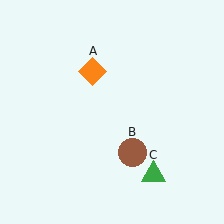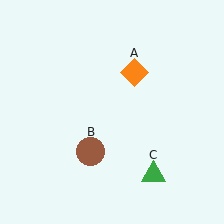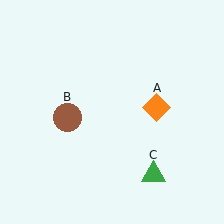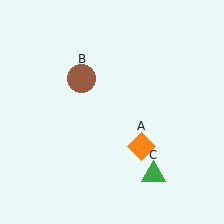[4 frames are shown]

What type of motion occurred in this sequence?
The orange diamond (object A), brown circle (object B) rotated clockwise around the center of the scene.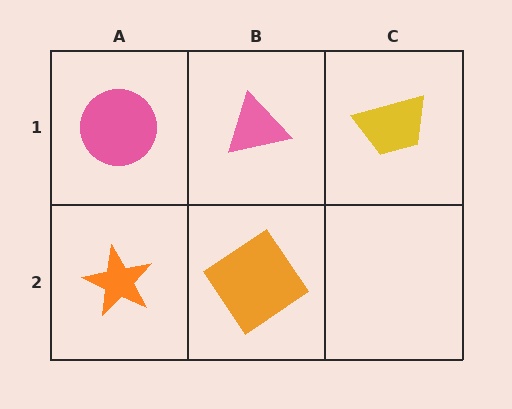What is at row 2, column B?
An orange diamond.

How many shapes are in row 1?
3 shapes.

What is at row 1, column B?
A pink triangle.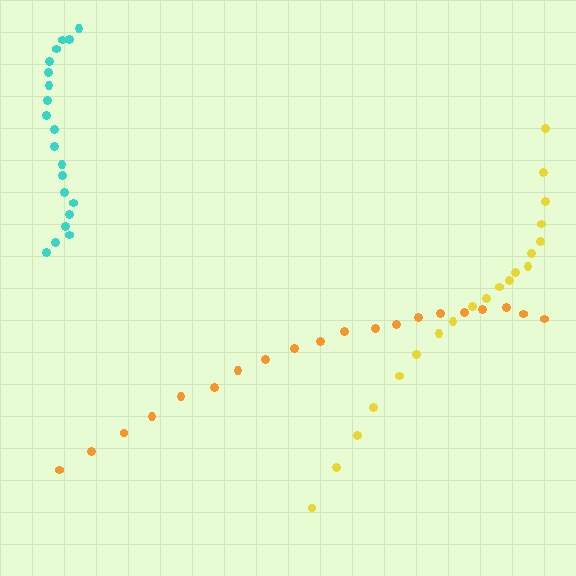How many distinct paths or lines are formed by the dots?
There are 3 distinct paths.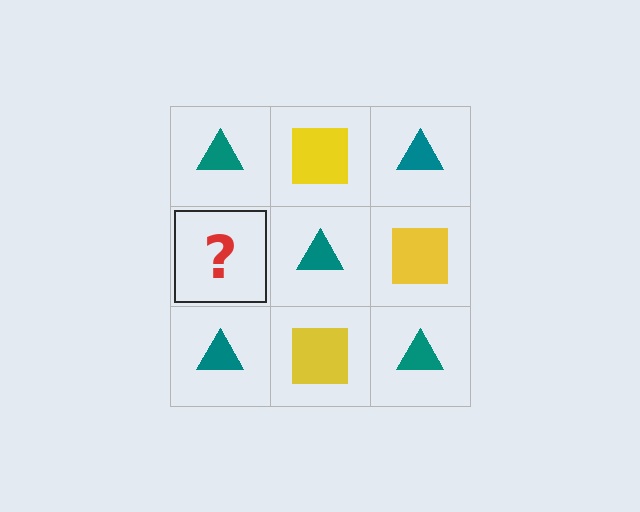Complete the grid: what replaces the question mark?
The question mark should be replaced with a yellow square.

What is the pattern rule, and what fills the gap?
The rule is that it alternates teal triangle and yellow square in a checkerboard pattern. The gap should be filled with a yellow square.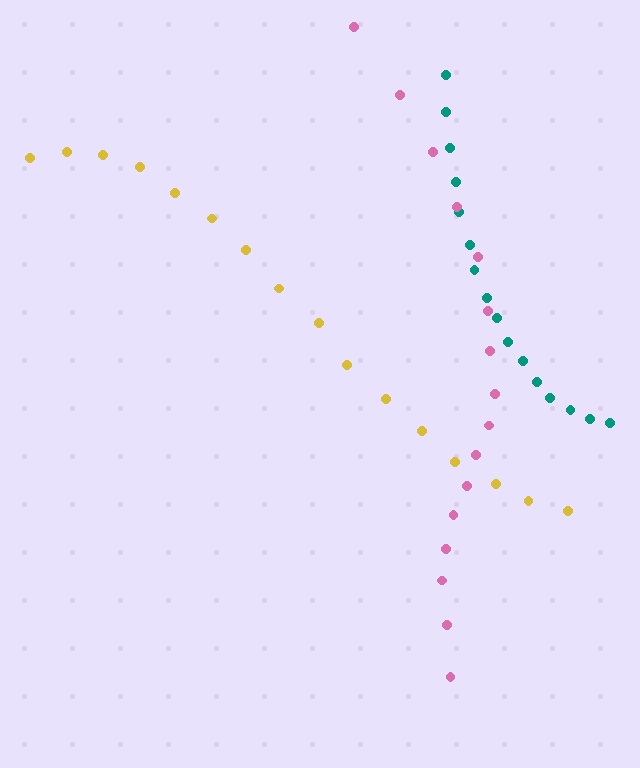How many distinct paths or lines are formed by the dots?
There are 3 distinct paths.